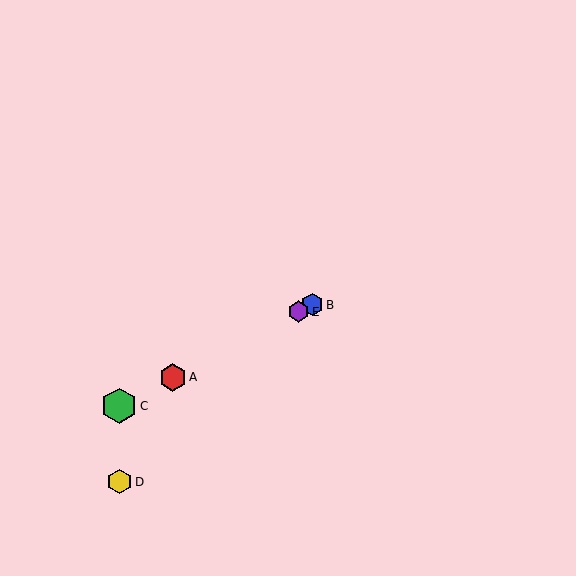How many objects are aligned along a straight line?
4 objects (A, B, C, E) are aligned along a straight line.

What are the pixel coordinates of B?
Object B is at (312, 305).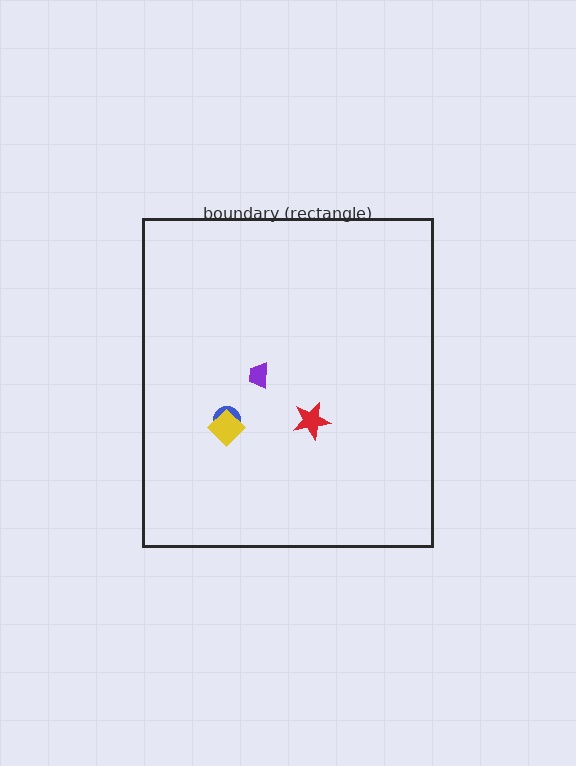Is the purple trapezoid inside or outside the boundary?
Inside.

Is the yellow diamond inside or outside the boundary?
Inside.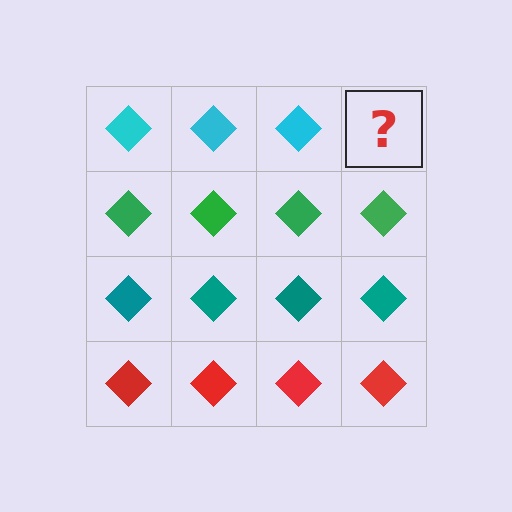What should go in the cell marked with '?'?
The missing cell should contain a cyan diamond.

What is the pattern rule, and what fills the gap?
The rule is that each row has a consistent color. The gap should be filled with a cyan diamond.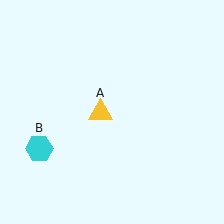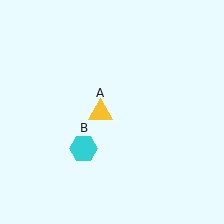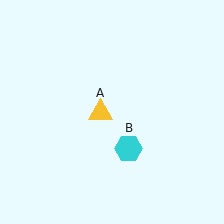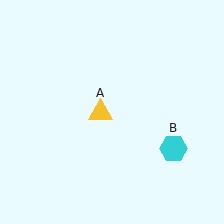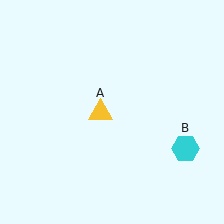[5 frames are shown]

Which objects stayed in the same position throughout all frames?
Yellow triangle (object A) remained stationary.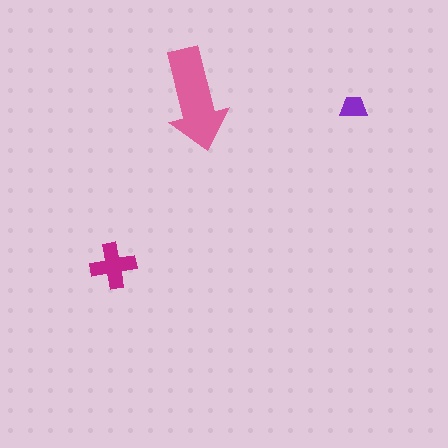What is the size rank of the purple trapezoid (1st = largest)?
3rd.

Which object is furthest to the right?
The purple trapezoid is rightmost.